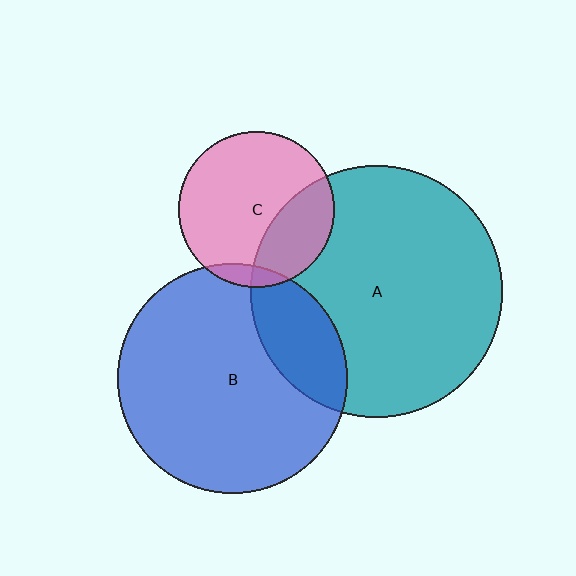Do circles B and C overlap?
Yes.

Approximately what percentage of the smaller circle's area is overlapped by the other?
Approximately 5%.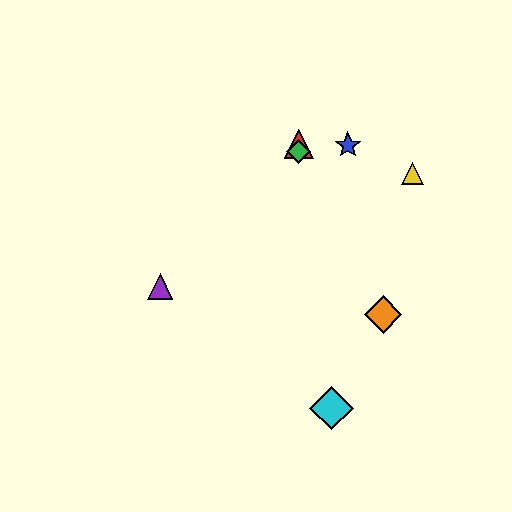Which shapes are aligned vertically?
The red triangle, the green diamond are aligned vertically.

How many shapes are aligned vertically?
2 shapes (the red triangle, the green diamond) are aligned vertically.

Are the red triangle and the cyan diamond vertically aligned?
No, the red triangle is at x≈299 and the cyan diamond is at x≈332.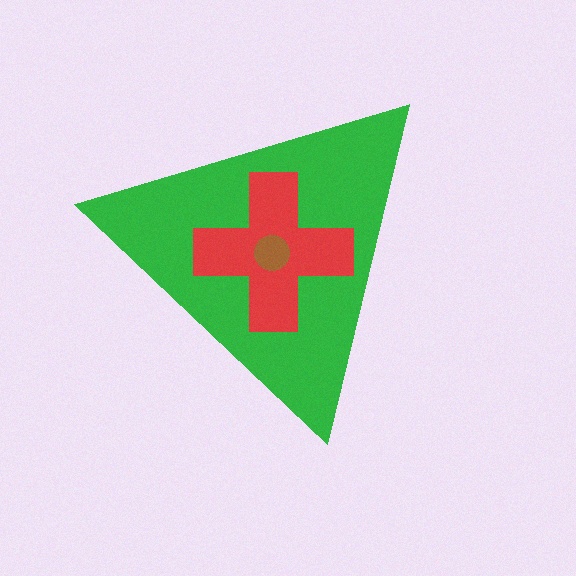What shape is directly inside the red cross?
The brown circle.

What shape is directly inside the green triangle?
The red cross.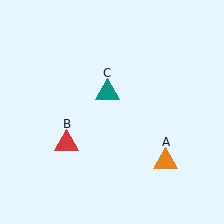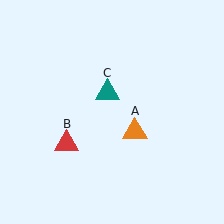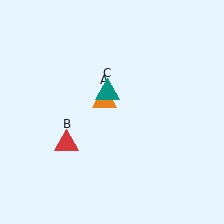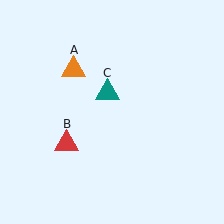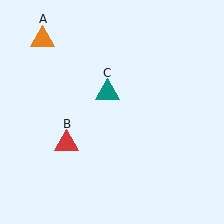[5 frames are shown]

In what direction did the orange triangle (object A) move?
The orange triangle (object A) moved up and to the left.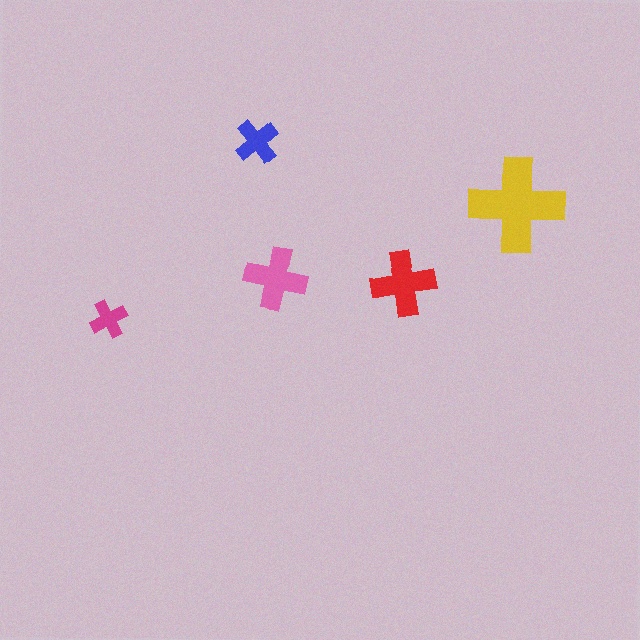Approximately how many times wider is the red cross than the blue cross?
About 1.5 times wider.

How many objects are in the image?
There are 5 objects in the image.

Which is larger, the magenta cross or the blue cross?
The blue one.